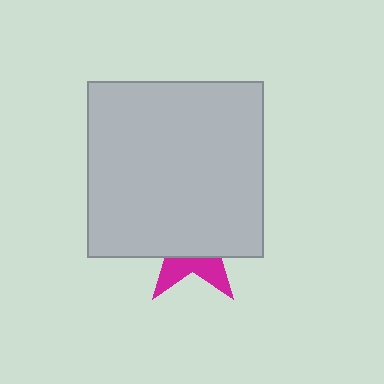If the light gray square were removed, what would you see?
You would see the complete magenta star.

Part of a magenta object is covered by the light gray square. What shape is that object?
It is a star.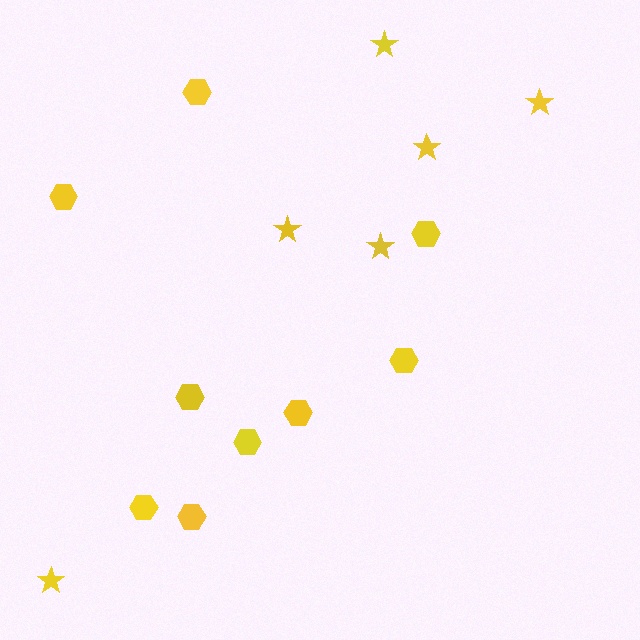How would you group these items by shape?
There are 2 groups: one group of hexagons (9) and one group of stars (6).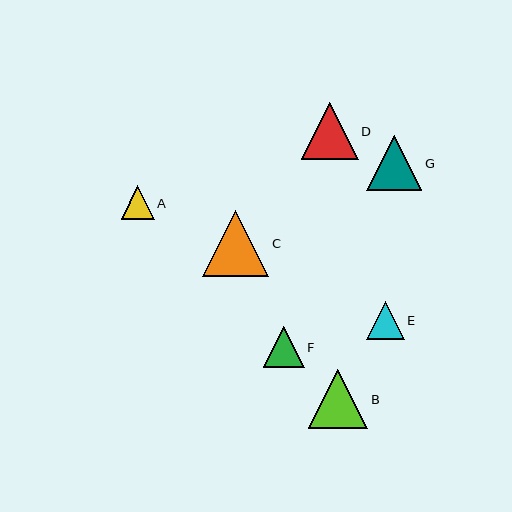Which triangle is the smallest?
Triangle A is the smallest with a size of approximately 33 pixels.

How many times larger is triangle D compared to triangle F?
Triangle D is approximately 1.4 times the size of triangle F.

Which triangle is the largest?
Triangle C is the largest with a size of approximately 66 pixels.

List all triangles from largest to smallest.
From largest to smallest: C, B, D, G, F, E, A.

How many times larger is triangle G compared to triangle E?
Triangle G is approximately 1.5 times the size of triangle E.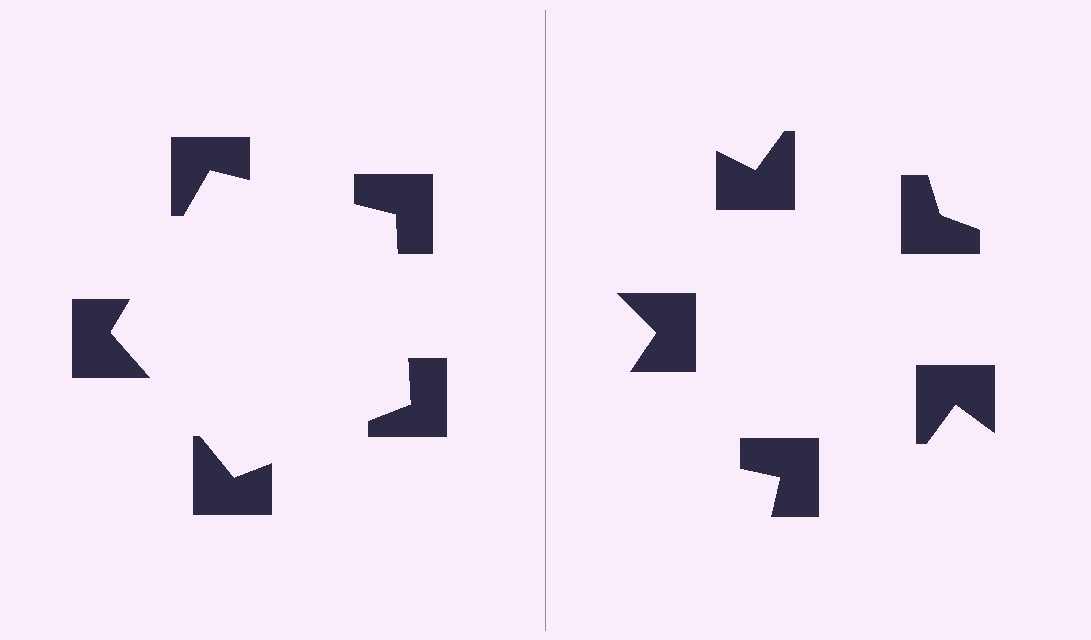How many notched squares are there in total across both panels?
10 — 5 on each side.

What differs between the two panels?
The notched squares are positioned identically on both sides; only the wedge orientations differ. On the left they align to a pentagon; on the right they are misaligned.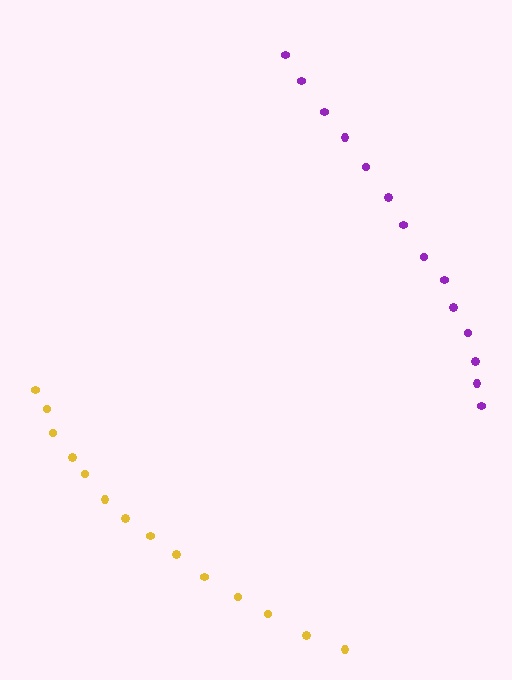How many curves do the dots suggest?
There are 2 distinct paths.